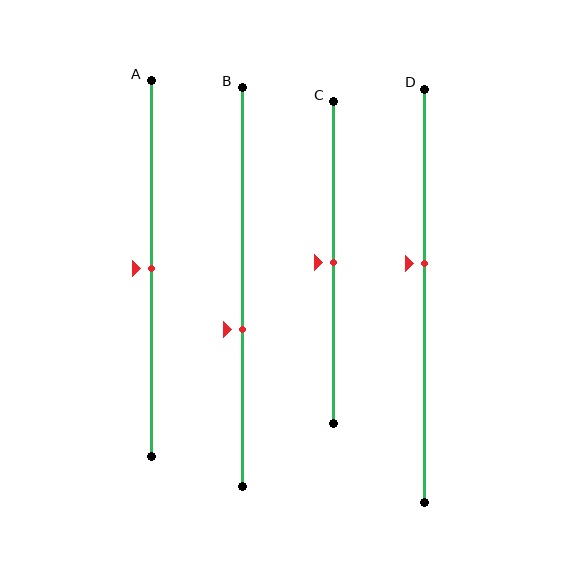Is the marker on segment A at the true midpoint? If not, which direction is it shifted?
Yes, the marker on segment A is at the true midpoint.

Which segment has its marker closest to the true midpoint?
Segment A has its marker closest to the true midpoint.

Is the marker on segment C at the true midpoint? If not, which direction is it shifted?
Yes, the marker on segment C is at the true midpoint.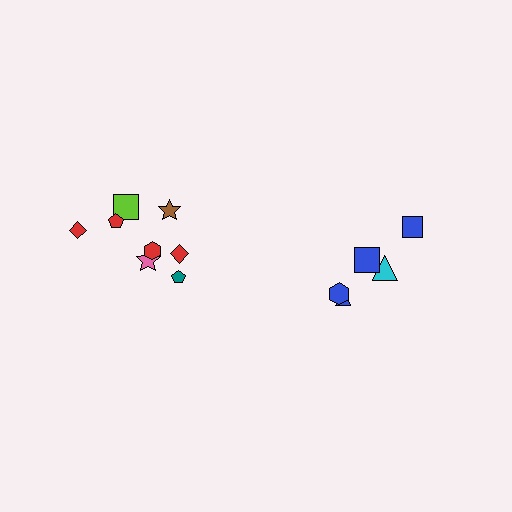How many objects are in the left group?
There are 8 objects.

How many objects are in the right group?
There are 5 objects.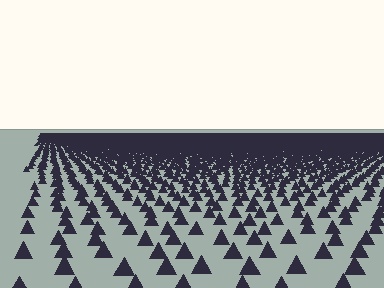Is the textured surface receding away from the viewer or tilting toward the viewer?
The surface is receding away from the viewer. Texture elements get smaller and denser toward the top.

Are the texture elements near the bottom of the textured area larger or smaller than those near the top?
Larger. Near the bottom, elements are closer to the viewer and appear at a bigger on-screen size.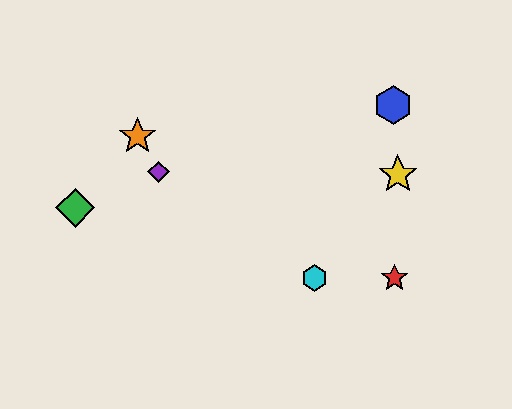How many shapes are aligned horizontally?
2 shapes (the red star, the cyan hexagon) are aligned horizontally.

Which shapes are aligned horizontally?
The red star, the cyan hexagon are aligned horizontally.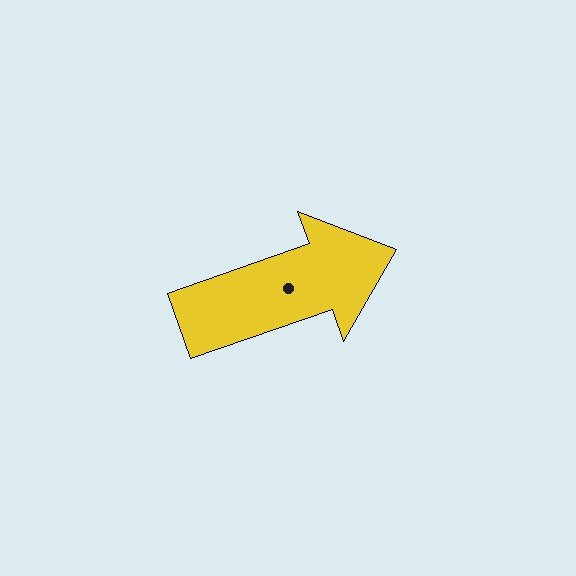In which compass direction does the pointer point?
East.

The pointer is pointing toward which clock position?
Roughly 2 o'clock.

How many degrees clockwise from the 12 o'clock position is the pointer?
Approximately 71 degrees.